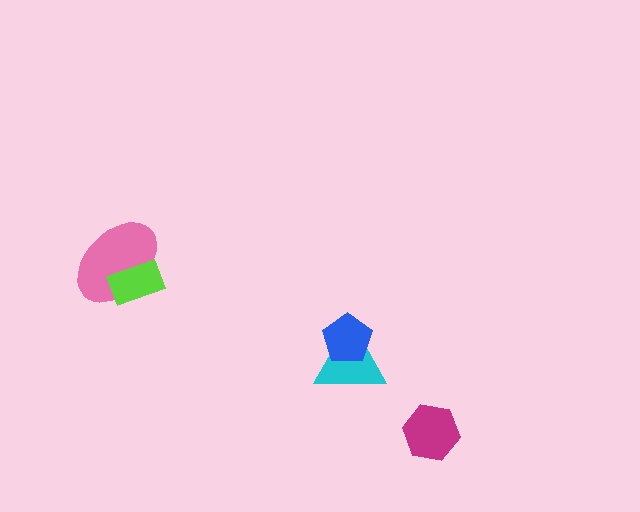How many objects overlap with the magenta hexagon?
0 objects overlap with the magenta hexagon.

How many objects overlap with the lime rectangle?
1 object overlaps with the lime rectangle.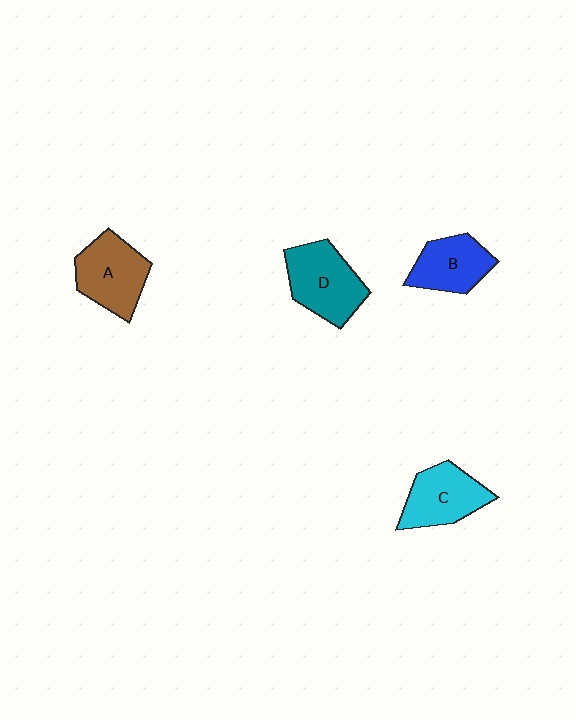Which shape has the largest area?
Shape D (teal).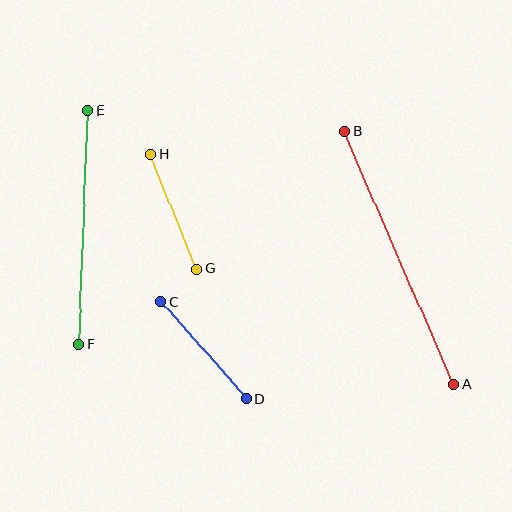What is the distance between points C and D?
The distance is approximately 130 pixels.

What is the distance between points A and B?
The distance is approximately 275 pixels.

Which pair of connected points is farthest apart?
Points A and B are farthest apart.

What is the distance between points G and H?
The distance is approximately 123 pixels.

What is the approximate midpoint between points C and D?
The midpoint is at approximately (204, 350) pixels.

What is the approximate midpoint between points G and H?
The midpoint is at approximately (174, 212) pixels.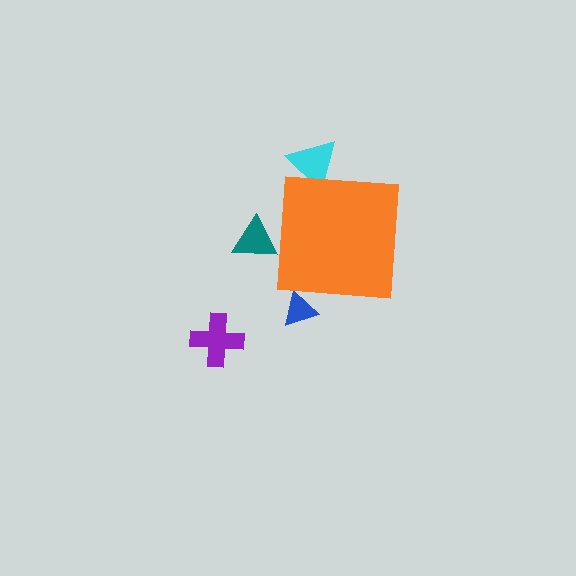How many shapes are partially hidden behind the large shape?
3 shapes are partially hidden.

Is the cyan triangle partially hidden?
Yes, the cyan triangle is partially hidden behind the orange square.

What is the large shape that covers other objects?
An orange square.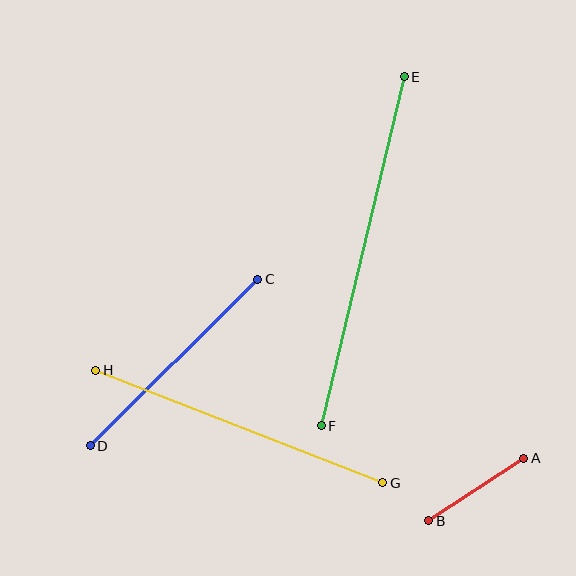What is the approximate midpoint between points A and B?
The midpoint is at approximately (476, 490) pixels.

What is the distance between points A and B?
The distance is approximately 114 pixels.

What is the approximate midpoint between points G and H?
The midpoint is at approximately (239, 426) pixels.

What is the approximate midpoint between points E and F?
The midpoint is at approximately (363, 251) pixels.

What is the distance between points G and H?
The distance is approximately 308 pixels.